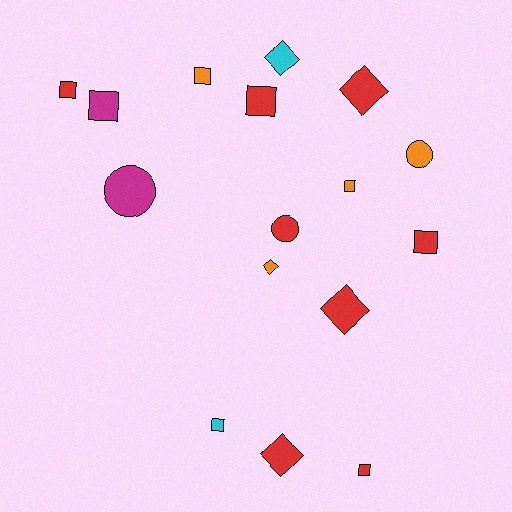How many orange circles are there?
There is 1 orange circle.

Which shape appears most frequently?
Square, with 8 objects.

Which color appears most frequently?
Red, with 8 objects.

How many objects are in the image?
There are 16 objects.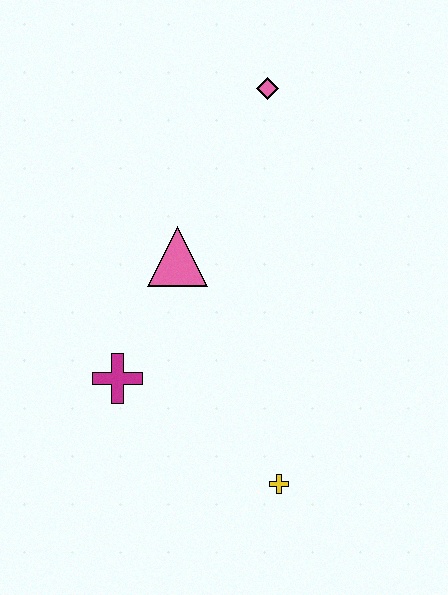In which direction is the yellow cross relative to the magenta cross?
The yellow cross is to the right of the magenta cross.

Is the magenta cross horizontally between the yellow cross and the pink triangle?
No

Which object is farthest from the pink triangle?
The yellow cross is farthest from the pink triangle.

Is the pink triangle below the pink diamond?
Yes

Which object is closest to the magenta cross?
The pink triangle is closest to the magenta cross.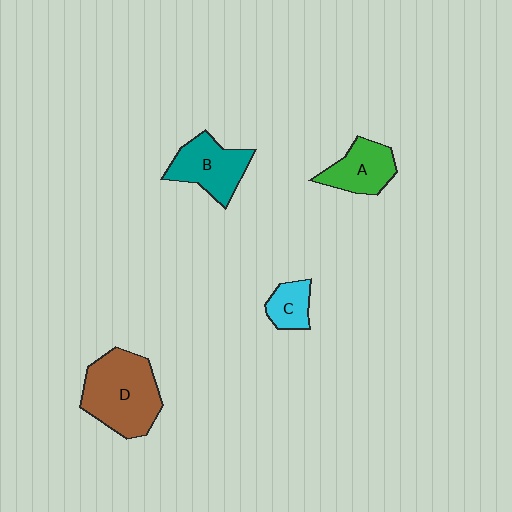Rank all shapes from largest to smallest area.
From largest to smallest: D (brown), B (teal), A (green), C (cyan).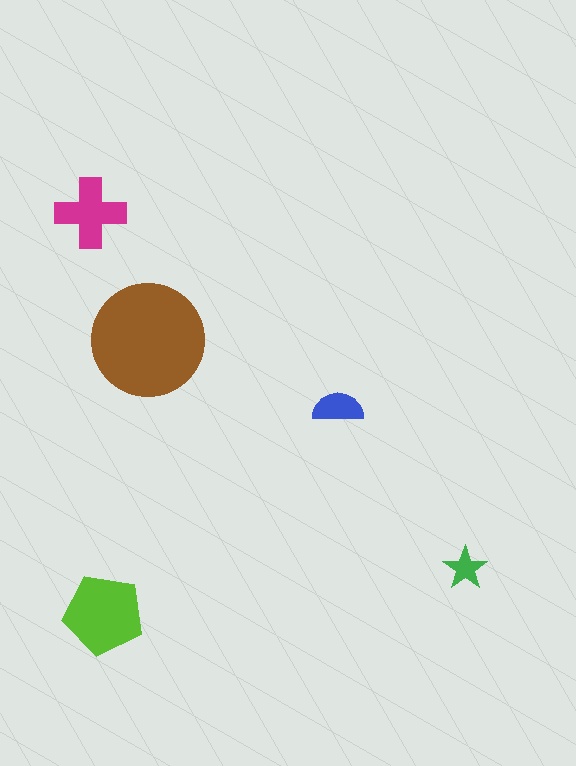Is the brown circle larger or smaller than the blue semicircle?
Larger.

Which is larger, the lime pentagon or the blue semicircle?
The lime pentagon.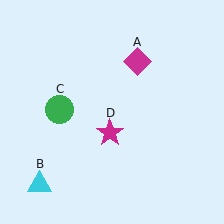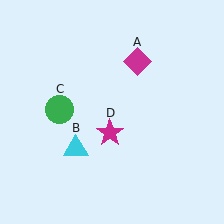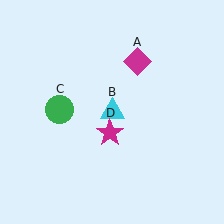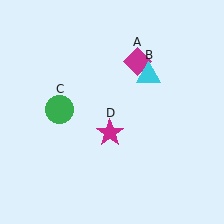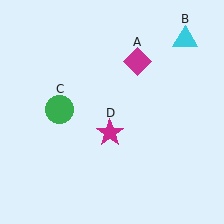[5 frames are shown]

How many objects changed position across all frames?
1 object changed position: cyan triangle (object B).